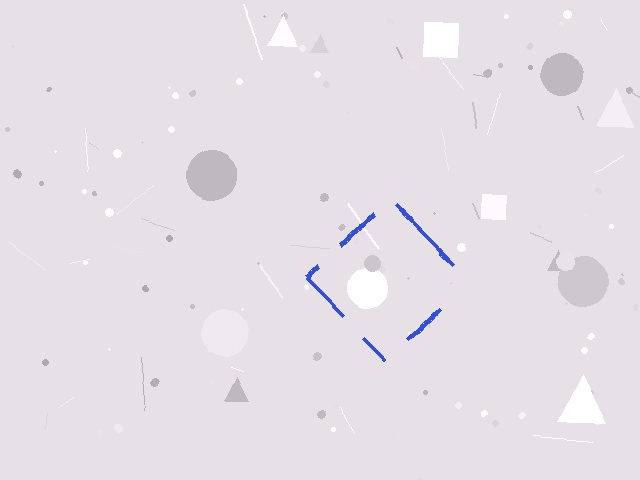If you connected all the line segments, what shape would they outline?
They would outline a diamond.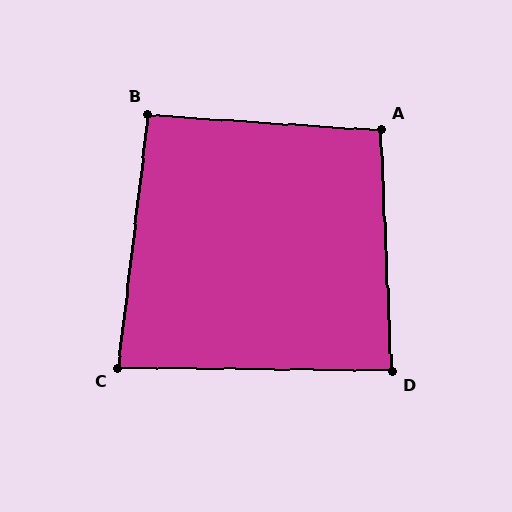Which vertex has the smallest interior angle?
C, at approximately 84 degrees.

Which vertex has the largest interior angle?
A, at approximately 96 degrees.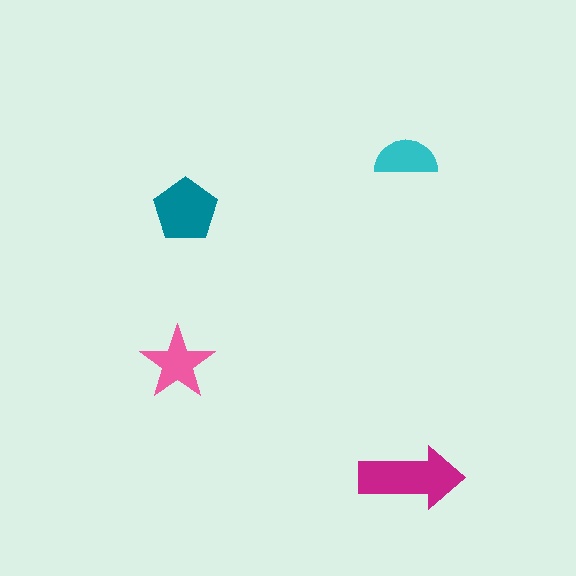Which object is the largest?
The magenta arrow.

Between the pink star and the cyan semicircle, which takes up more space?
The pink star.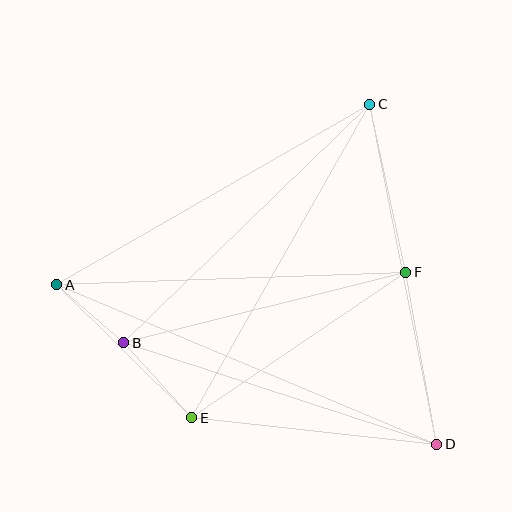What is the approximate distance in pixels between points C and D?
The distance between C and D is approximately 346 pixels.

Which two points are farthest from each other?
Points A and D are farthest from each other.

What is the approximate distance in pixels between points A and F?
The distance between A and F is approximately 350 pixels.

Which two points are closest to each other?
Points A and B are closest to each other.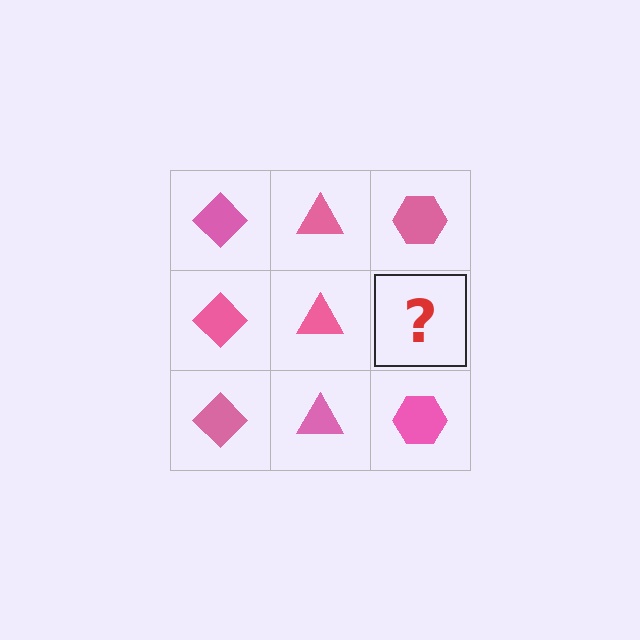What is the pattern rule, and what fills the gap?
The rule is that each column has a consistent shape. The gap should be filled with a pink hexagon.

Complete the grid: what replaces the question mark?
The question mark should be replaced with a pink hexagon.